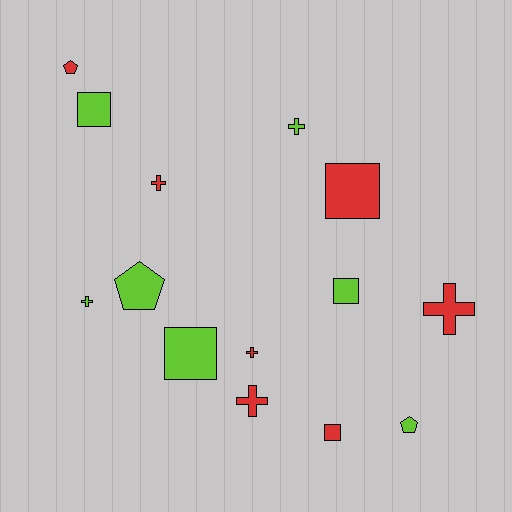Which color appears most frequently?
Lime, with 7 objects.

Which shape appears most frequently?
Cross, with 6 objects.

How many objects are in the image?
There are 14 objects.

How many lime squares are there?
There are 3 lime squares.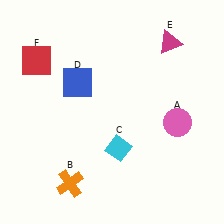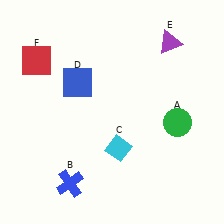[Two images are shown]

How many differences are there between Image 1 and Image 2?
There are 3 differences between the two images.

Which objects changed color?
A changed from pink to green. B changed from orange to blue. E changed from magenta to purple.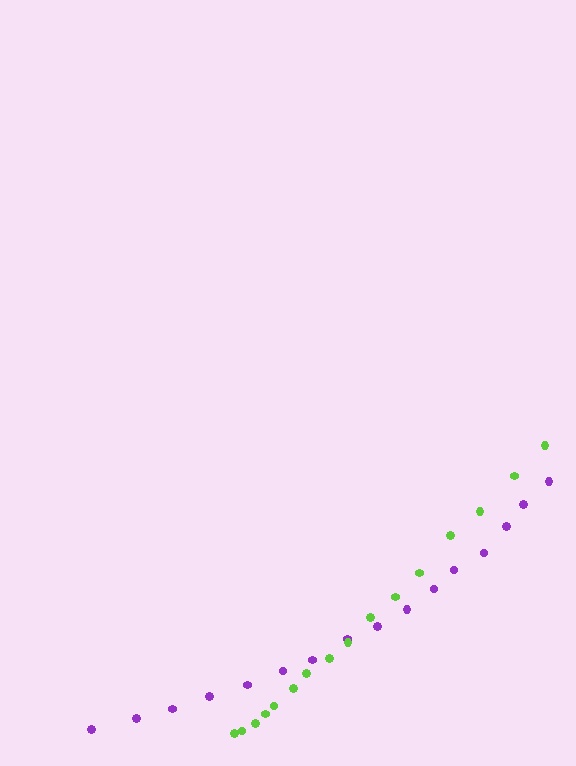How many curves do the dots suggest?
There are 2 distinct paths.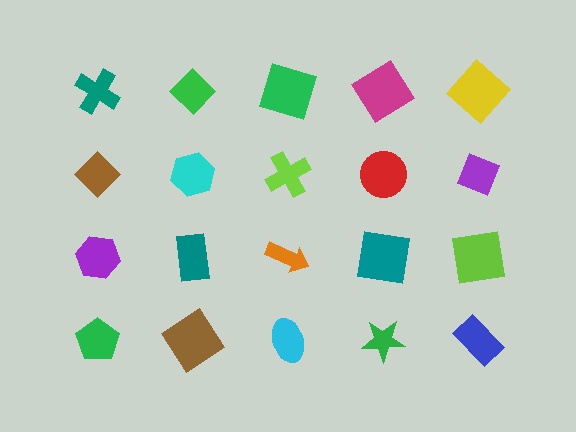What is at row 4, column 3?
A cyan ellipse.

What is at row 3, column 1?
A purple hexagon.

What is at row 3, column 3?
An orange arrow.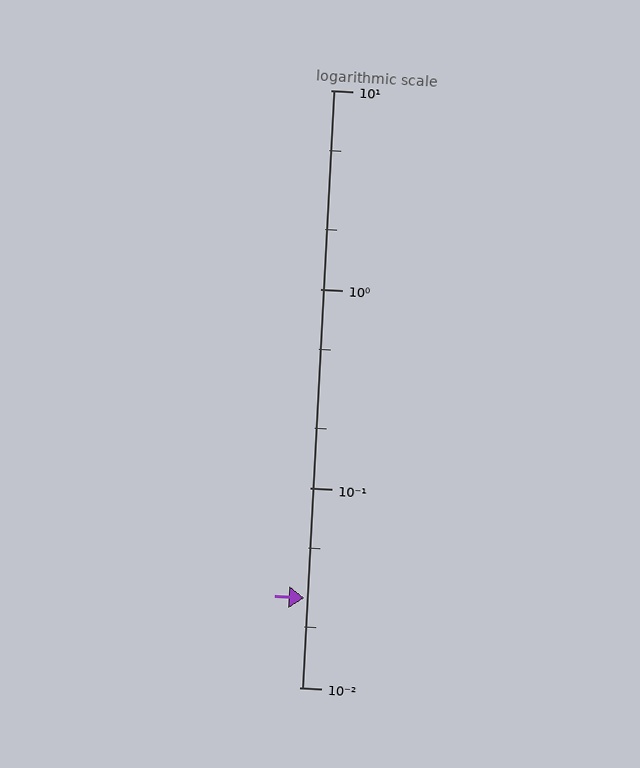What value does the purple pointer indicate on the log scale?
The pointer indicates approximately 0.028.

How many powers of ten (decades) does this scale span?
The scale spans 3 decades, from 0.01 to 10.